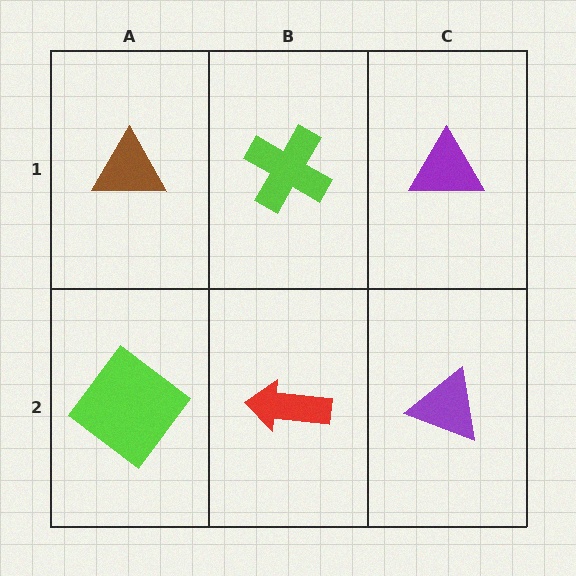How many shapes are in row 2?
3 shapes.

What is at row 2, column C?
A purple triangle.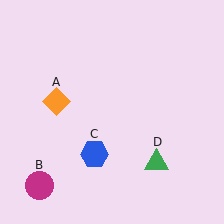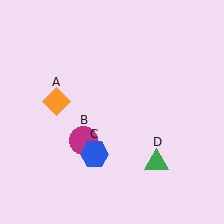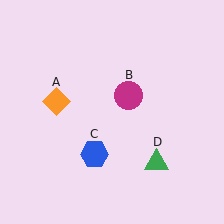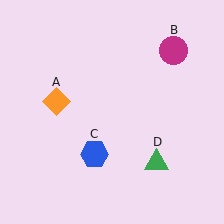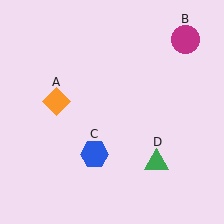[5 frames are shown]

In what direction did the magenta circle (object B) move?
The magenta circle (object B) moved up and to the right.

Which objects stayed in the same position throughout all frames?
Orange diamond (object A) and blue hexagon (object C) and green triangle (object D) remained stationary.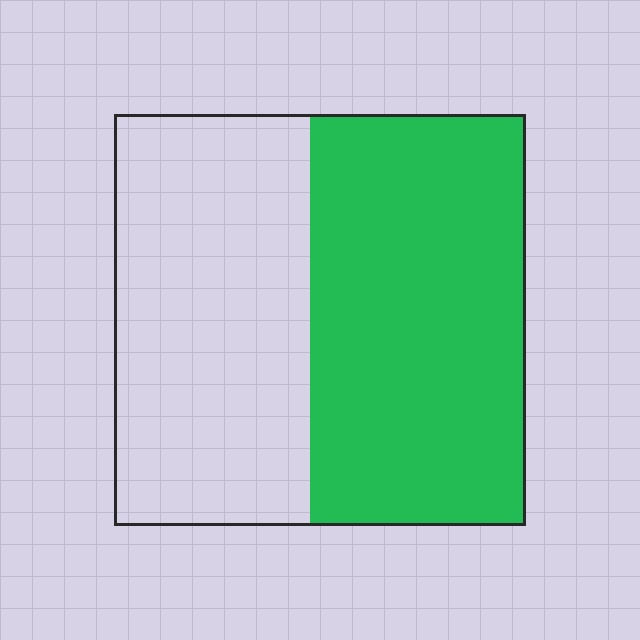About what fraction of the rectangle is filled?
About one half (1/2).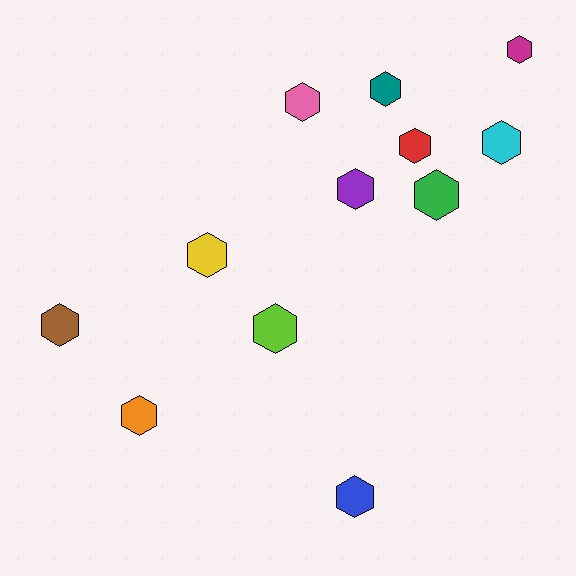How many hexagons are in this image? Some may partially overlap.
There are 12 hexagons.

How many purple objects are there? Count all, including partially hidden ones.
There is 1 purple object.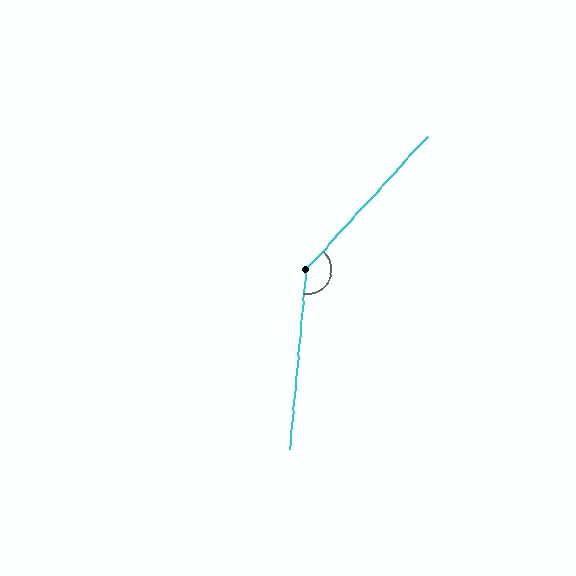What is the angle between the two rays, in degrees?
Approximately 143 degrees.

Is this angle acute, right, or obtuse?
It is obtuse.